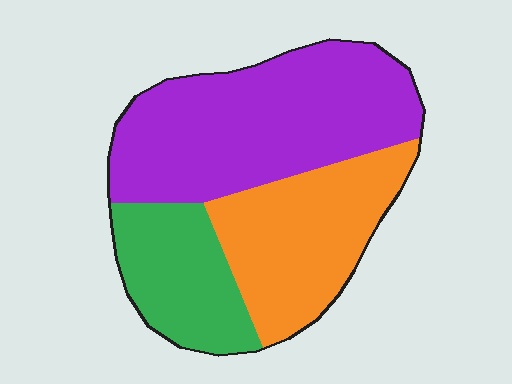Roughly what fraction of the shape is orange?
Orange covers 31% of the shape.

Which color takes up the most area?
Purple, at roughly 50%.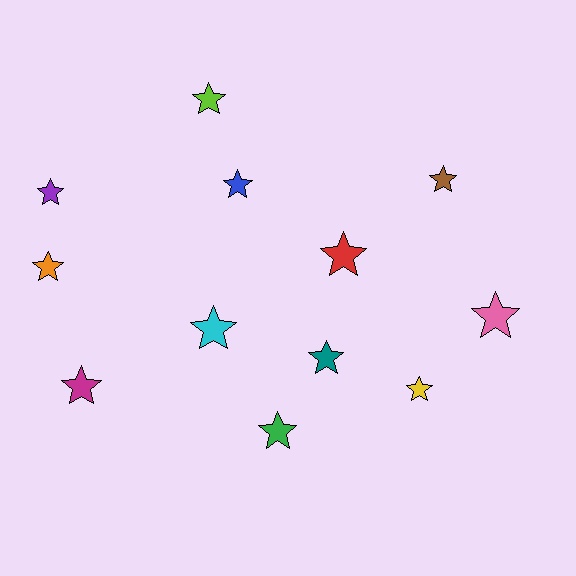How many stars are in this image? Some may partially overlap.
There are 12 stars.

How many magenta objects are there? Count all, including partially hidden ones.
There is 1 magenta object.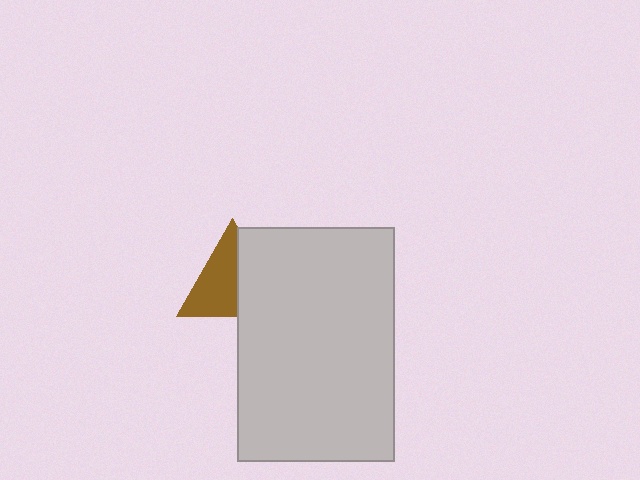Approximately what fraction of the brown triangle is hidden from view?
Roughly 42% of the brown triangle is hidden behind the light gray rectangle.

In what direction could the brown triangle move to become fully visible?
The brown triangle could move left. That would shift it out from behind the light gray rectangle entirely.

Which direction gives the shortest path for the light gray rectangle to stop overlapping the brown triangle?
Moving right gives the shortest separation.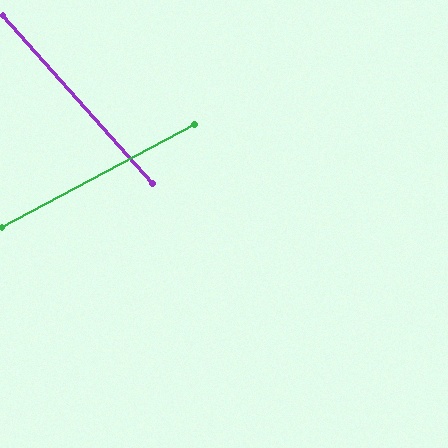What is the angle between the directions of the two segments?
Approximately 76 degrees.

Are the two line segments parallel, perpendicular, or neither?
Neither parallel nor perpendicular — they differ by about 76°.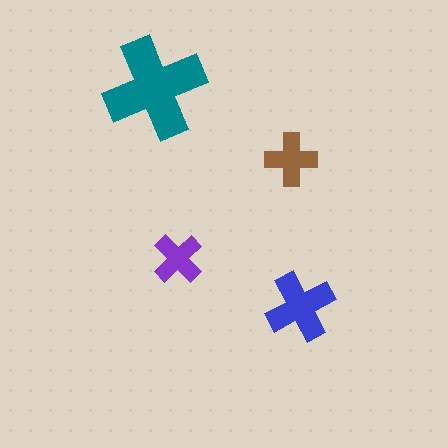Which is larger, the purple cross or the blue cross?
The blue one.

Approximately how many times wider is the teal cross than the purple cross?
About 2 times wider.